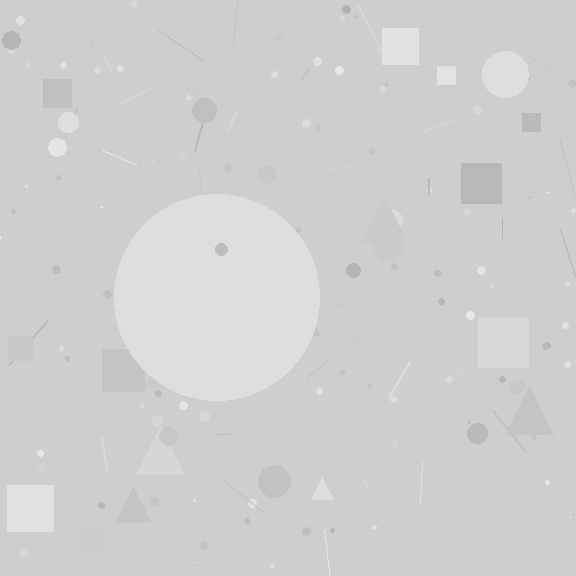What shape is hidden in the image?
A circle is hidden in the image.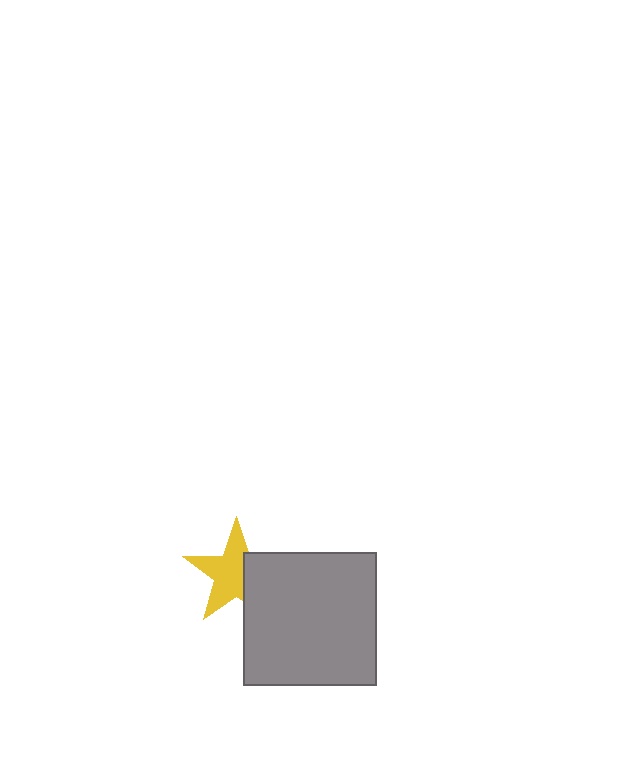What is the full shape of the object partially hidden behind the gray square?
The partially hidden object is a yellow star.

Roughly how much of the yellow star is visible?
About half of it is visible (roughly 64%).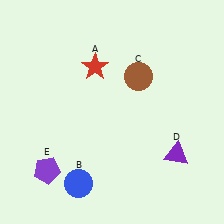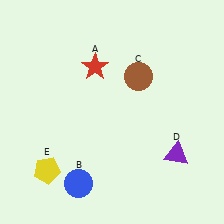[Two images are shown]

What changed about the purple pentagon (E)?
In Image 1, E is purple. In Image 2, it changed to yellow.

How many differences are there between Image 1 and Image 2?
There is 1 difference between the two images.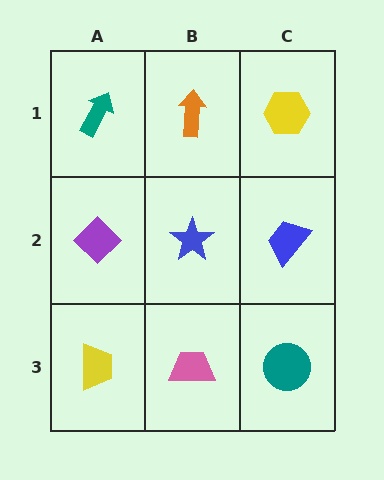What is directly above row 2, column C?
A yellow hexagon.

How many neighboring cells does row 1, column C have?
2.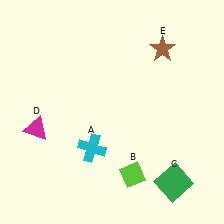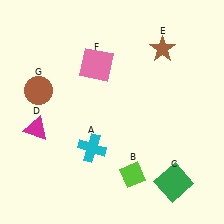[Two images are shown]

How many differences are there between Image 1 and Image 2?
There are 2 differences between the two images.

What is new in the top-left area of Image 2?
A pink square (F) was added in the top-left area of Image 2.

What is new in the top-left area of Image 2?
A brown circle (G) was added in the top-left area of Image 2.